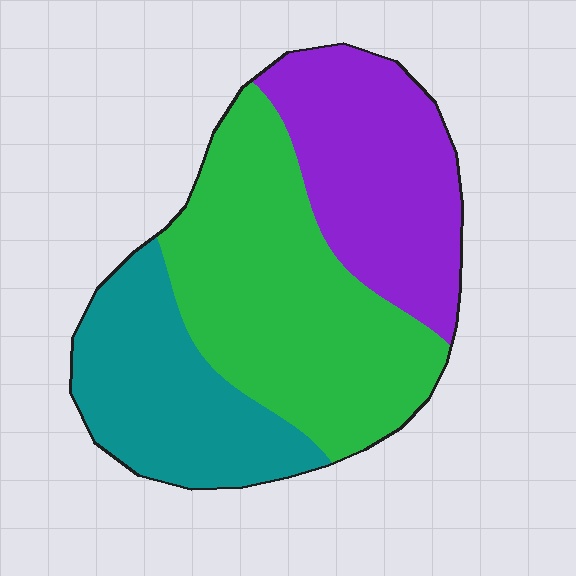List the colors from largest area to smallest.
From largest to smallest: green, purple, teal.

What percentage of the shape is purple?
Purple covers roughly 30% of the shape.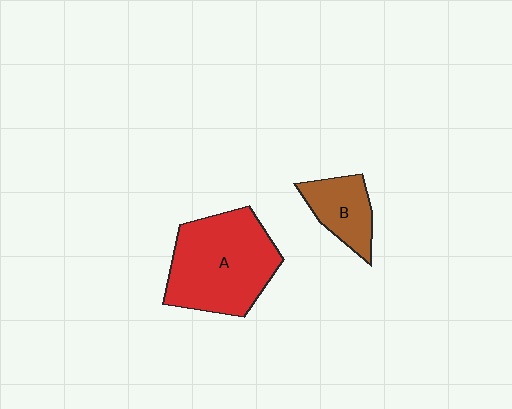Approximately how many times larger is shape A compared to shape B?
Approximately 2.3 times.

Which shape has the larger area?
Shape A (red).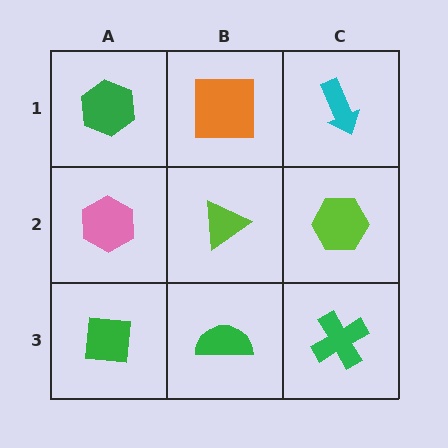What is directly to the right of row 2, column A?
A lime triangle.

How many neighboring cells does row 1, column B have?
3.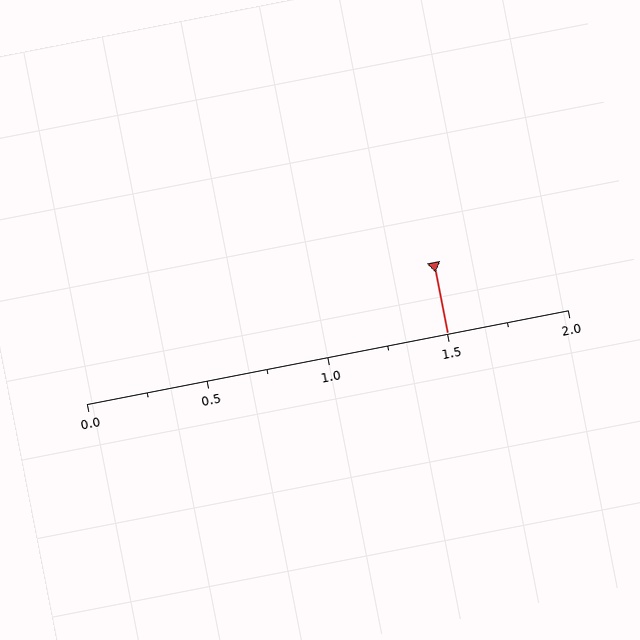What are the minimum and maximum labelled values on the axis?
The axis runs from 0.0 to 2.0.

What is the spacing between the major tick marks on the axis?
The major ticks are spaced 0.5 apart.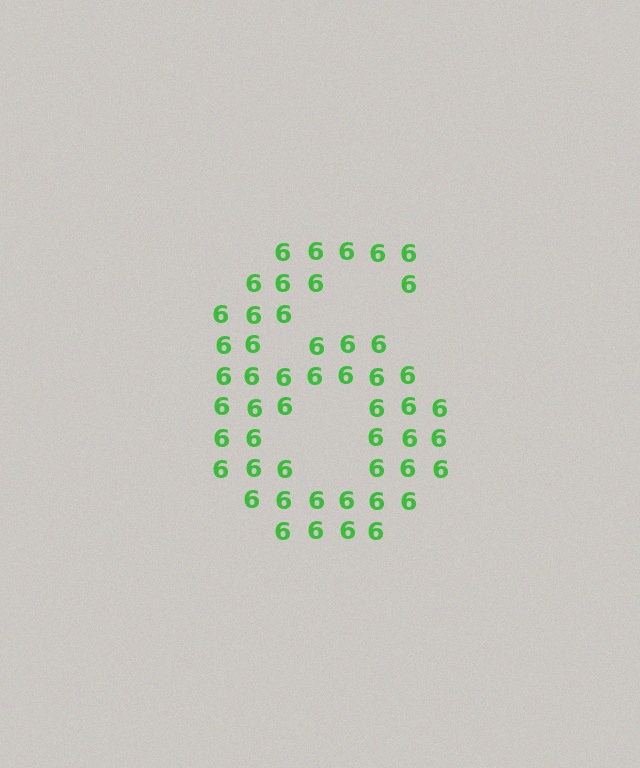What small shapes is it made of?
It is made of small digit 6's.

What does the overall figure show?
The overall figure shows the digit 6.